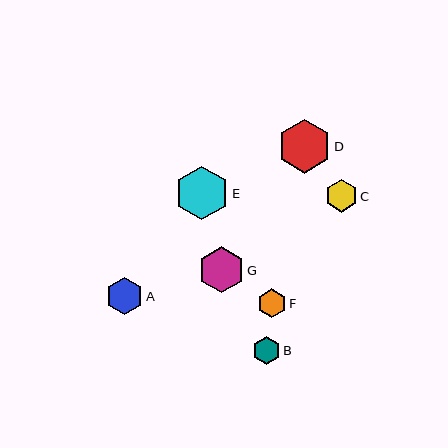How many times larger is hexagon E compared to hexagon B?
Hexagon E is approximately 1.9 times the size of hexagon B.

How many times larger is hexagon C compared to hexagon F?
Hexagon C is approximately 1.1 times the size of hexagon F.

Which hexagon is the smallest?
Hexagon B is the smallest with a size of approximately 28 pixels.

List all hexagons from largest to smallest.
From largest to smallest: D, E, G, A, C, F, B.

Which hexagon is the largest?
Hexagon D is the largest with a size of approximately 54 pixels.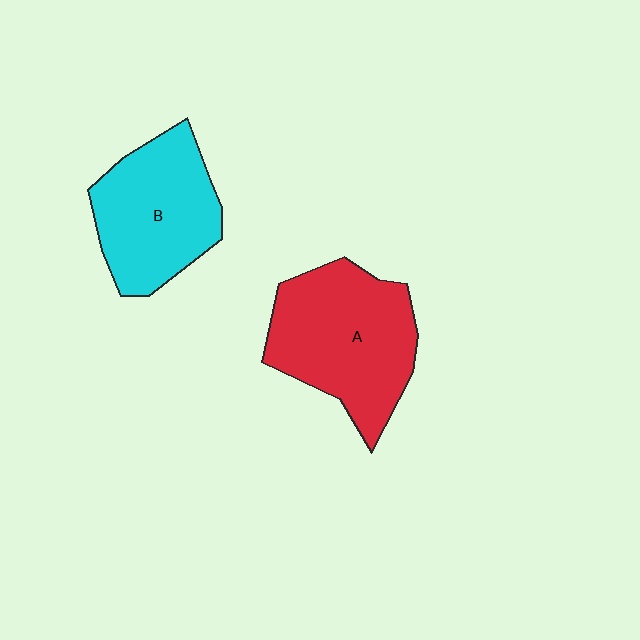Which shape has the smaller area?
Shape B (cyan).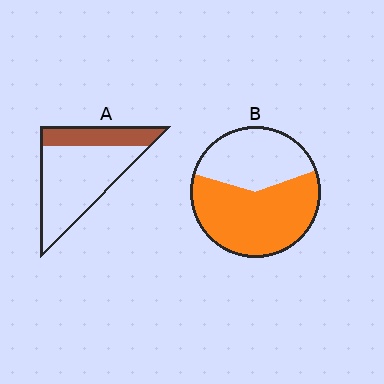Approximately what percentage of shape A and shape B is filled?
A is approximately 30% and B is approximately 60%.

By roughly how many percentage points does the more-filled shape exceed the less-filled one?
By roughly 30 percentage points (B over A).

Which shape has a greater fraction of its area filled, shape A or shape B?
Shape B.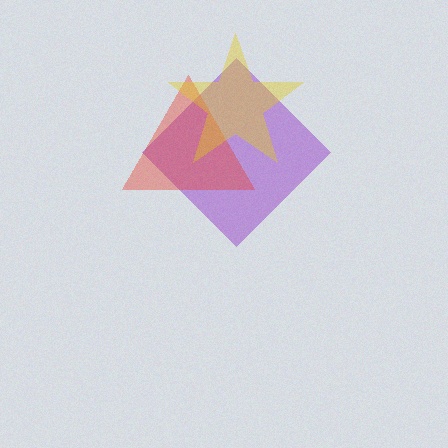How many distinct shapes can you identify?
There are 3 distinct shapes: a purple diamond, a red triangle, a yellow star.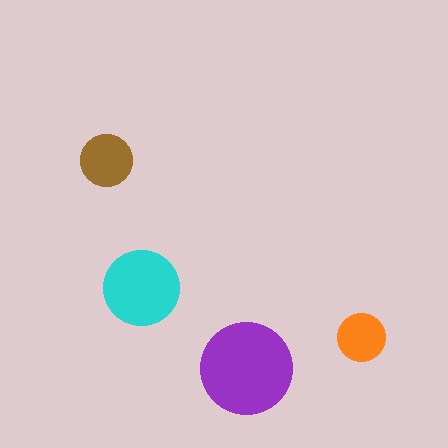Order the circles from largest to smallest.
the purple one, the cyan one, the brown one, the orange one.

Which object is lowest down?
The purple circle is bottommost.